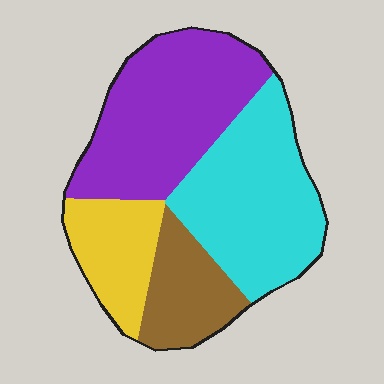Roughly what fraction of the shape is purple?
Purple takes up about one third (1/3) of the shape.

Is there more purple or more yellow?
Purple.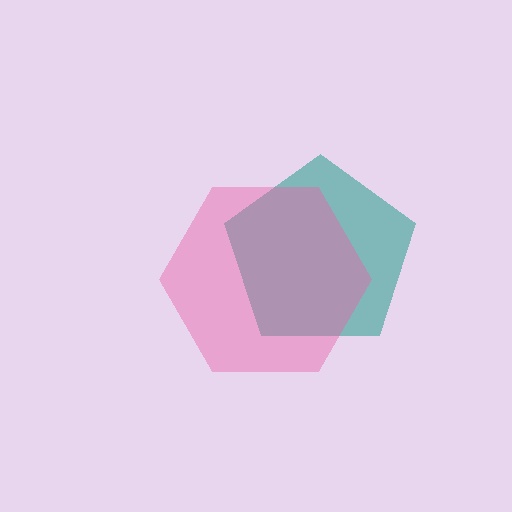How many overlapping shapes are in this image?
There are 2 overlapping shapes in the image.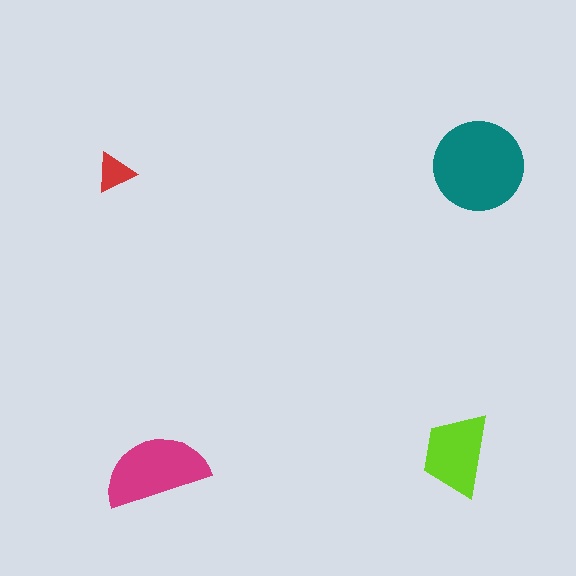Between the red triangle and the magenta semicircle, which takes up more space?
The magenta semicircle.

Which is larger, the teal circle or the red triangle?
The teal circle.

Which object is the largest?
The teal circle.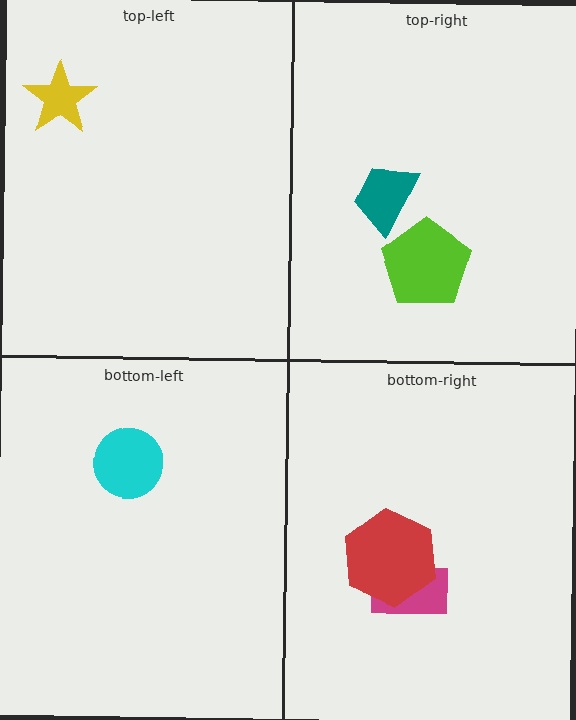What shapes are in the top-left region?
The yellow star.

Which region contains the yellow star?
The top-left region.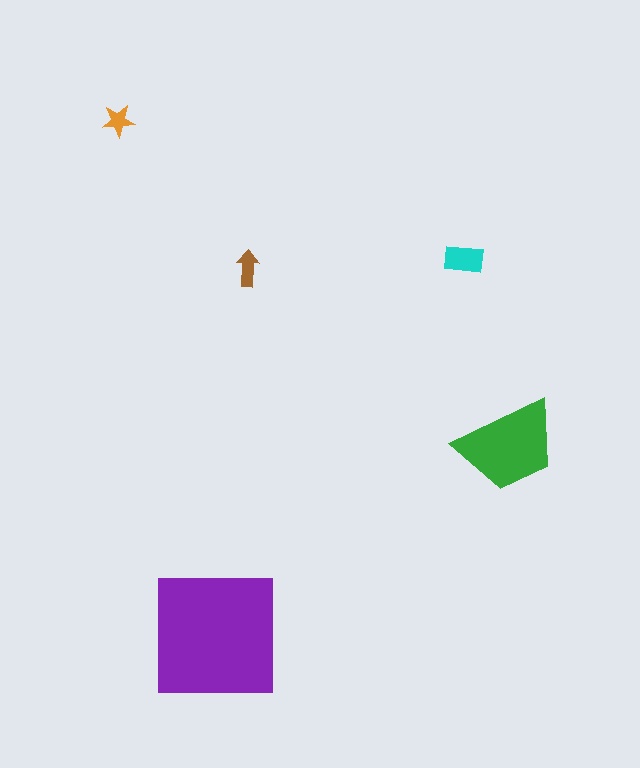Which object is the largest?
The purple square.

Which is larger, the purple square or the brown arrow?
The purple square.